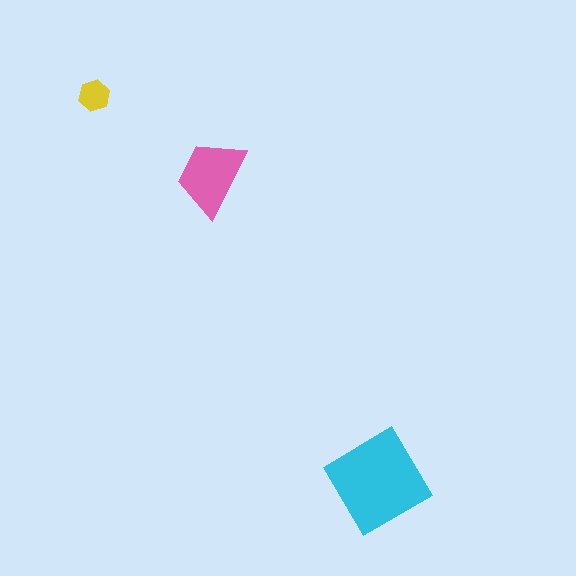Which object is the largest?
The cyan diamond.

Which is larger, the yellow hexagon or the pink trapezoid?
The pink trapezoid.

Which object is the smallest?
The yellow hexagon.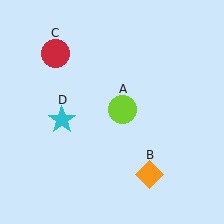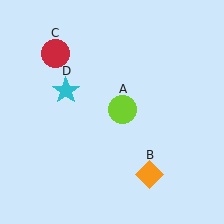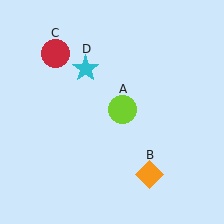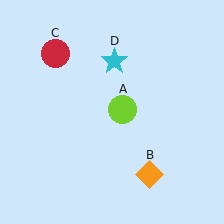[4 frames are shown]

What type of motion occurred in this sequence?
The cyan star (object D) rotated clockwise around the center of the scene.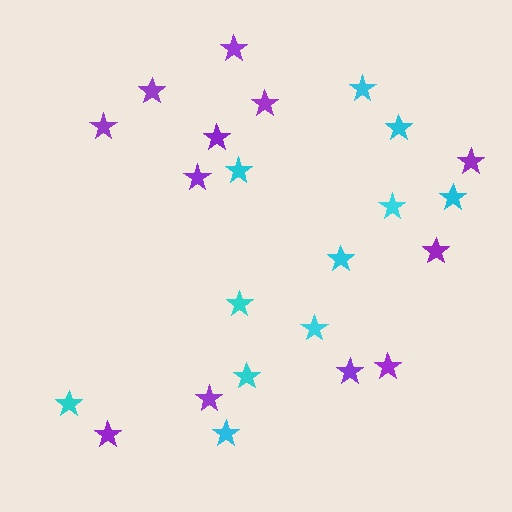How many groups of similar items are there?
There are 2 groups: one group of purple stars (12) and one group of cyan stars (11).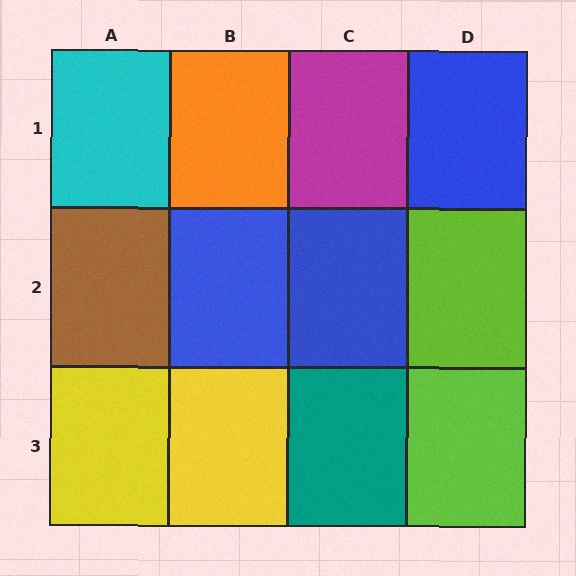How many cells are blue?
3 cells are blue.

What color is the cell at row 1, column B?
Orange.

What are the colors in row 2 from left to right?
Brown, blue, blue, lime.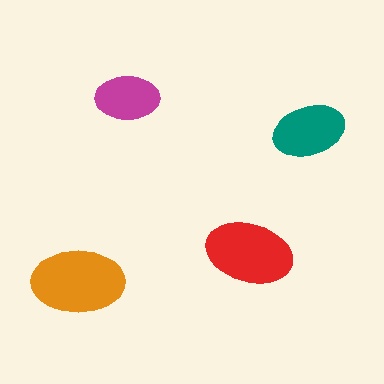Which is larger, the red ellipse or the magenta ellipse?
The red one.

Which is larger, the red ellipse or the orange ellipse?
The orange one.